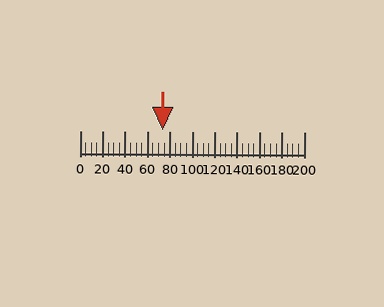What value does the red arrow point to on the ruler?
The red arrow points to approximately 74.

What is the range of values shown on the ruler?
The ruler shows values from 0 to 200.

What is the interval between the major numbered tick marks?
The major tick marks are spaced 20 units apart.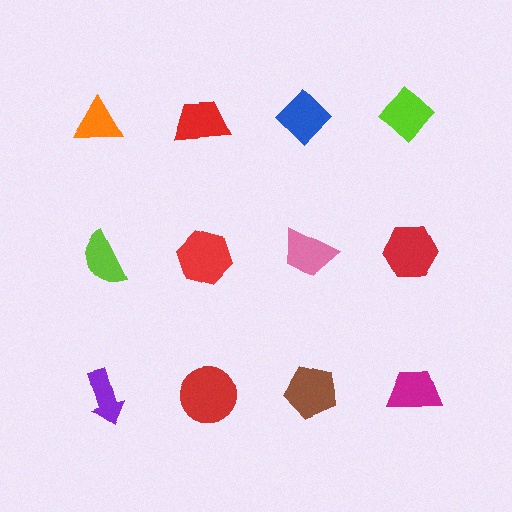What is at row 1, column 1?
An orange triangle.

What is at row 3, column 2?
A red circle.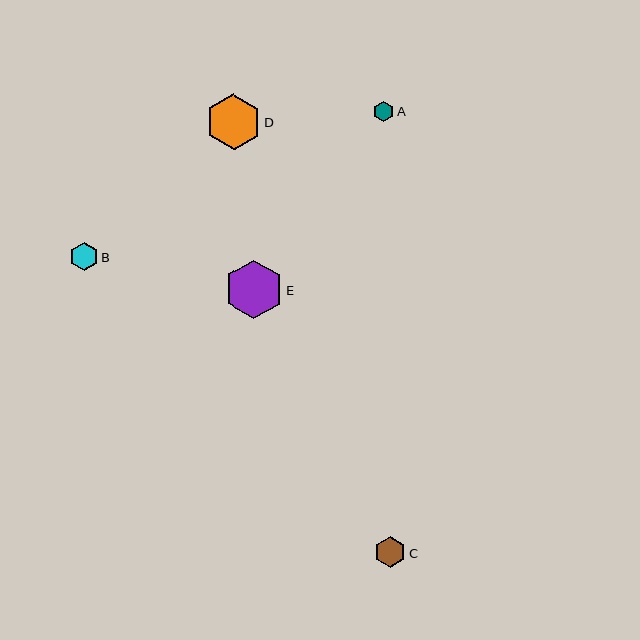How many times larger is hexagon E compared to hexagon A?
Hexagon E is approximately 2.9 times the size of hexagon A.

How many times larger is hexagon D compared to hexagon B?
Hexagon D is approximately 2.0 times the size of hexagon B.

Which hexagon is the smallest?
Hexagon A is the smallest with a size of approximately 20 pixels.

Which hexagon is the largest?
Hexagon E is the largest with a size of approximately 58 pixels.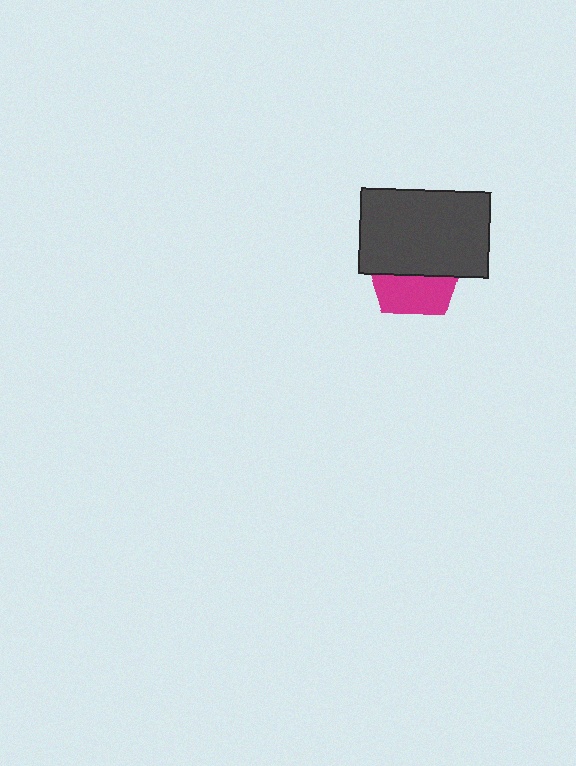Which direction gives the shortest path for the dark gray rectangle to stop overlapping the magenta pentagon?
Moving up gives the shortest separation.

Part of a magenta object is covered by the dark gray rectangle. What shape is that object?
It is a pentagon.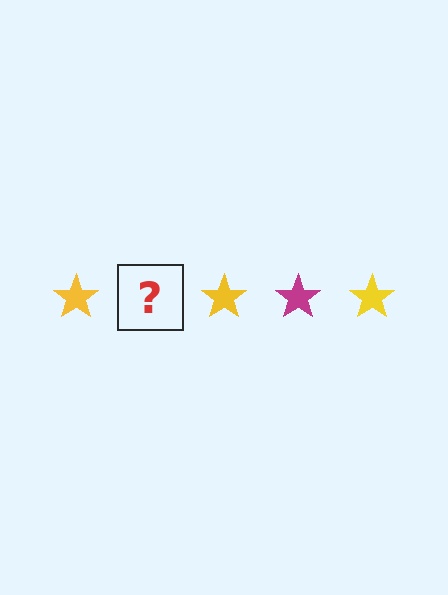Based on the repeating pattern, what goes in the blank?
The blank should be a magenta star.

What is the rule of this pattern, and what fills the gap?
The rule is that the pattern cycles through yellow, magenta stars. The gap should be filled with a magenta star.